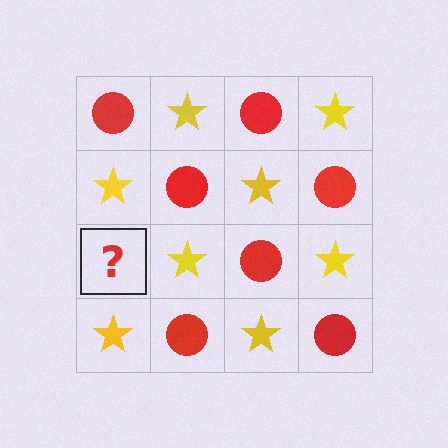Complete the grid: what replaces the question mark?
The question mark should be replaced with a red circle.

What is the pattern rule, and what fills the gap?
The rule is that it alternates red circle and yellow star in a checkerboard pattern. The gap should be filled with a red circle.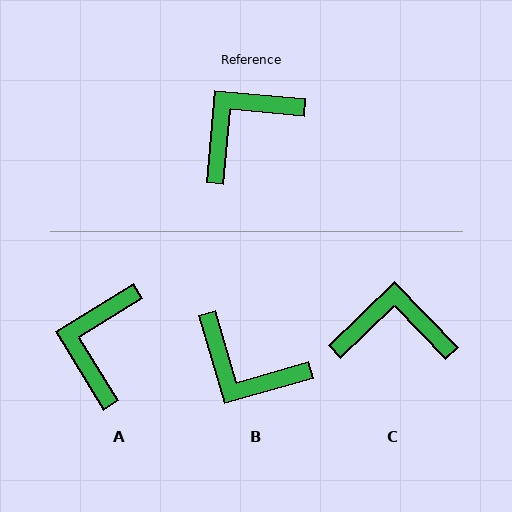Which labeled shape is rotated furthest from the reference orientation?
B, about 111 degrees away.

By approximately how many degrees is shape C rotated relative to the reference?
Approximately 41 degrees clockwise.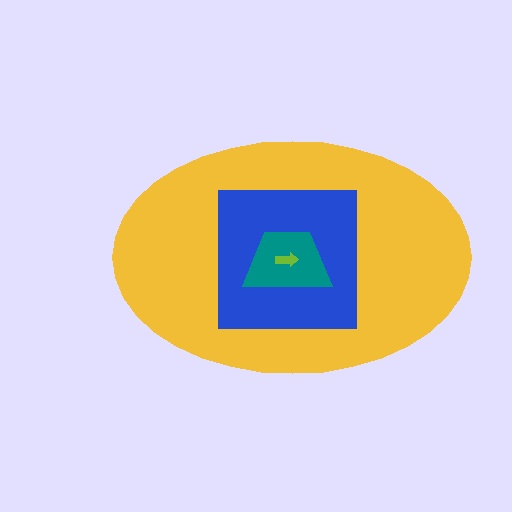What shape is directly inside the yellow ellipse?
The blue square.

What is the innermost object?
The lime arrow.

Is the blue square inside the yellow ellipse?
Yes.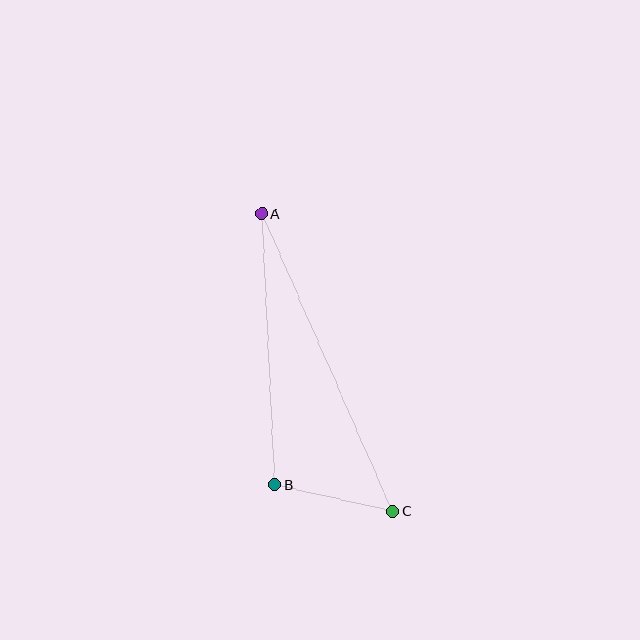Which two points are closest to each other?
Points B and C are closest to each other.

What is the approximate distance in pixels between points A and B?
The distance between A and B is approximately 272 pixels.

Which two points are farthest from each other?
Points A and C are farthest from each other.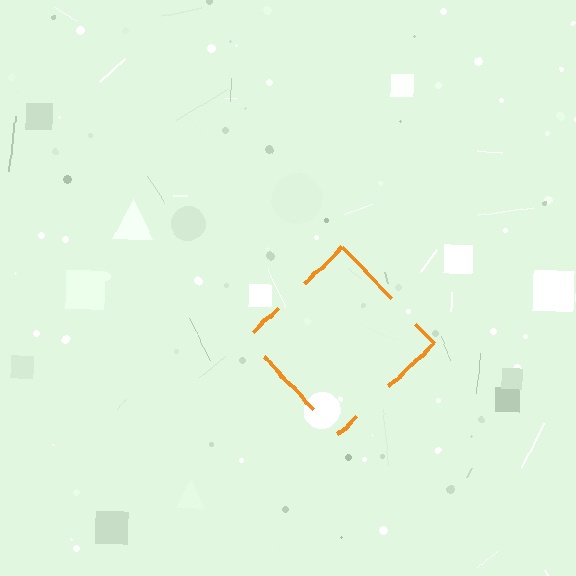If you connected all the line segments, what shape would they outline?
They would outline a diamond.